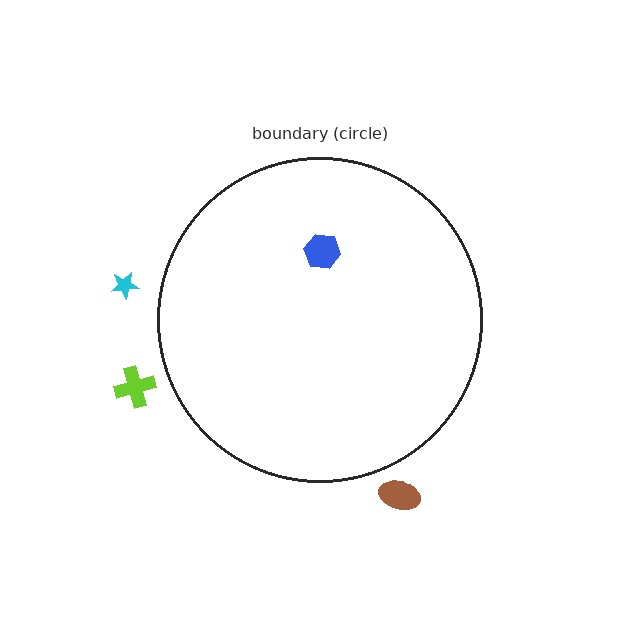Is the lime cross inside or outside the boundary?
Outside.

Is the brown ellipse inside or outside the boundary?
Outside.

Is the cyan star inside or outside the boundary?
Outside.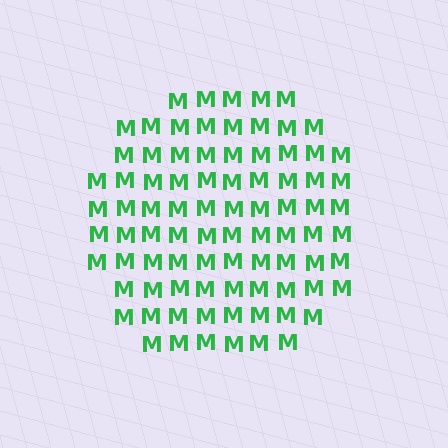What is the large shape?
The large shape is a circle.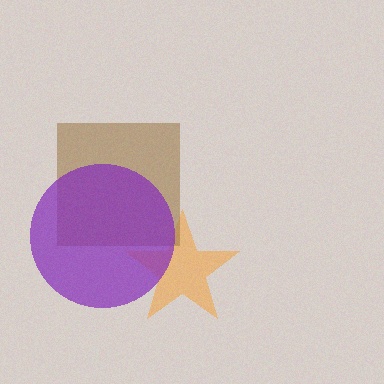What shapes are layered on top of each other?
The layered shapes are: an orange star, a brown square, a purple circle.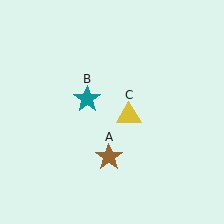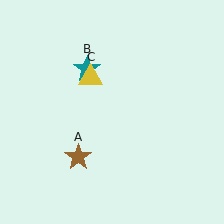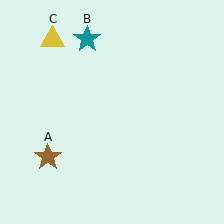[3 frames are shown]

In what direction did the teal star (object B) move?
The teal star (object B) moved up.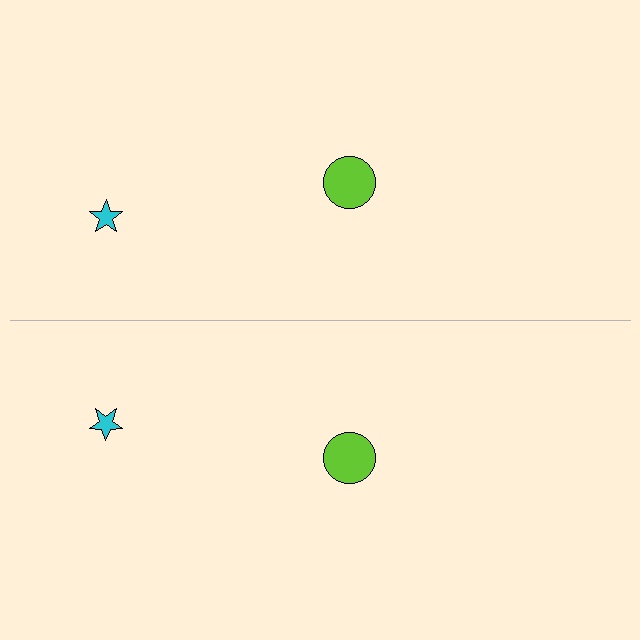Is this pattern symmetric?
Yes, this pattern has bilateral (reflection) symmetry.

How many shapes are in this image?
There are 4 shapes in this image.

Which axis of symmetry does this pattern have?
The pattern has a horizontal axis of symmetry running through the center of the image.